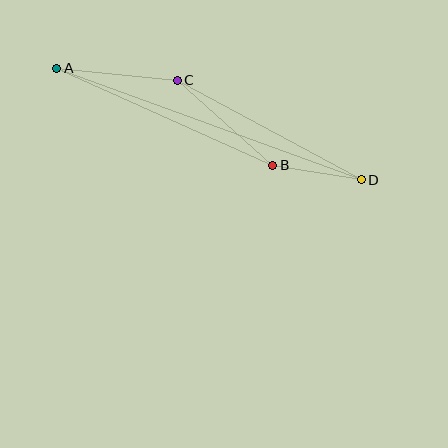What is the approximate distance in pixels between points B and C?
The distance between B and C is approximately 128 pixels.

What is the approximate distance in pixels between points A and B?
The distance between A and B is approximately 237 pixels.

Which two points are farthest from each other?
Points A and D are farthest from each other.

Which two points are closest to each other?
Points B and D are closest to each other.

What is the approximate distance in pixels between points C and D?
The distance between C and D is approximately 209 pixels.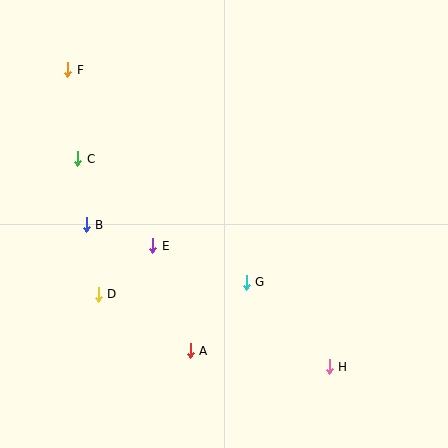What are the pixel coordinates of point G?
Point G is at (246, 282).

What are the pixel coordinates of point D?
Point D is at (98, 294).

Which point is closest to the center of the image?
Point G at (246, 282) is closest to the center.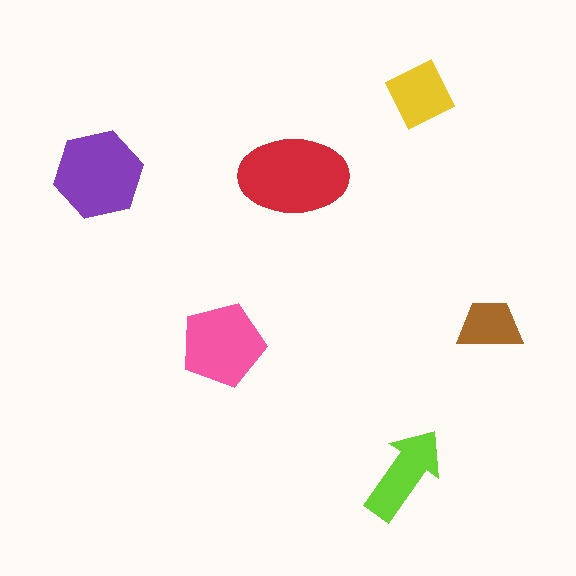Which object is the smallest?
The brown trapezoid.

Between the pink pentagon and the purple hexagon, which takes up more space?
The purple hexagon.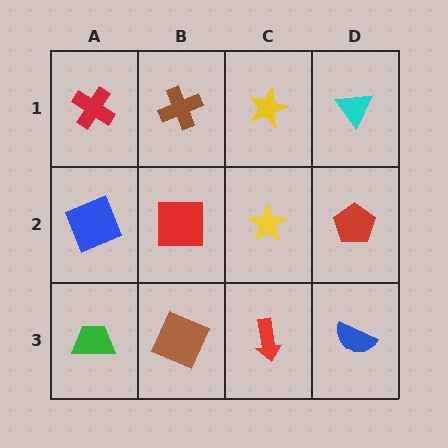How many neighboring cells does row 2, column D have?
3.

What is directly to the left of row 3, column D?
A red arrow.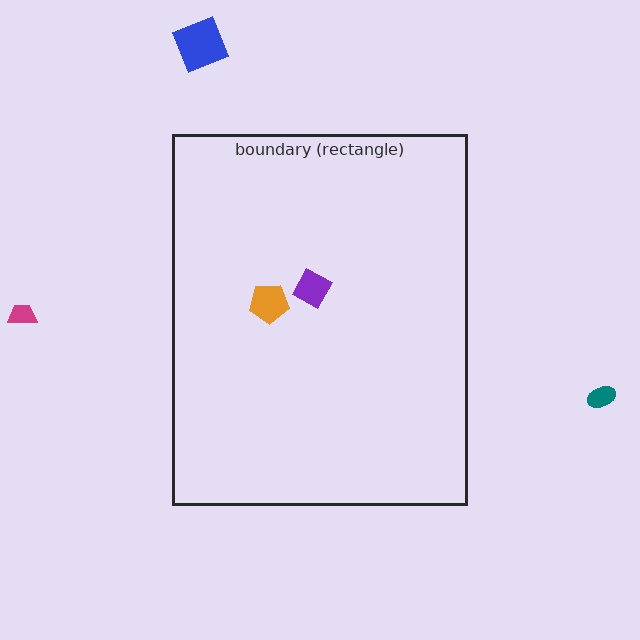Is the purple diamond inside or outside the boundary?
Inside.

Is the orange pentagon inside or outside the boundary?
Inside.